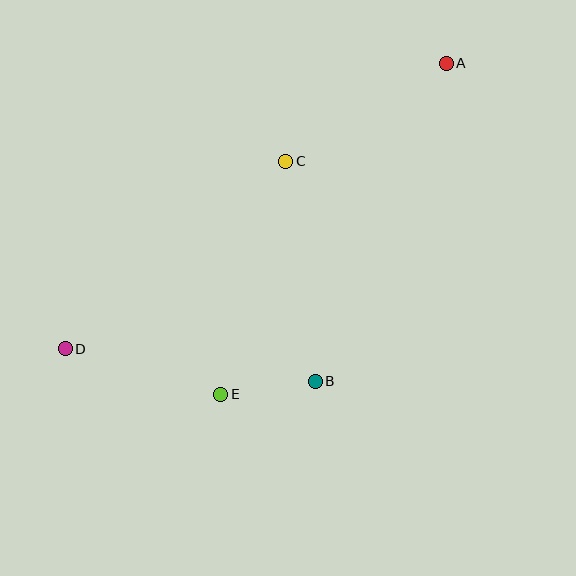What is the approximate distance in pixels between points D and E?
The distance between D and E is approximately 162 pixels.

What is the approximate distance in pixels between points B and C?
The distance between B and C is approximately 222 pixels.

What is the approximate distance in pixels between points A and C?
The distance between A and C is approximately 188 pixels.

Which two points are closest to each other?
Points B and E are closest to each other.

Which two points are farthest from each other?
Points A and D are farthest from each other.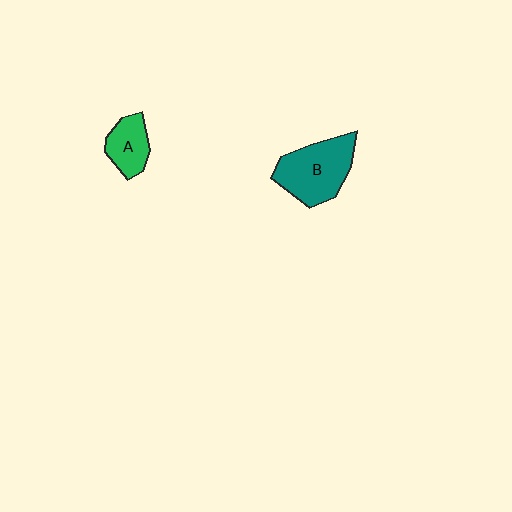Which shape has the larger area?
Shape B (teal).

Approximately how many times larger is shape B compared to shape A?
Approximately 1.8 times.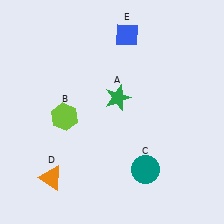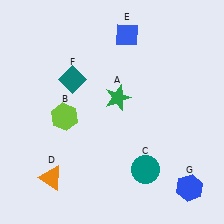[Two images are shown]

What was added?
A teal diamond (F), a blue hexagon (G) were added in Image 2.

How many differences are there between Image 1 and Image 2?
There are 2 differences between the two images.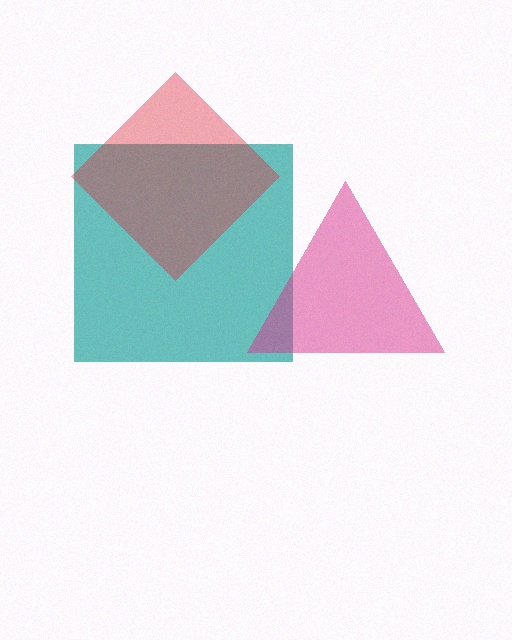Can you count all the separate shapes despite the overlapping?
Yes, there are 3 separate shapes.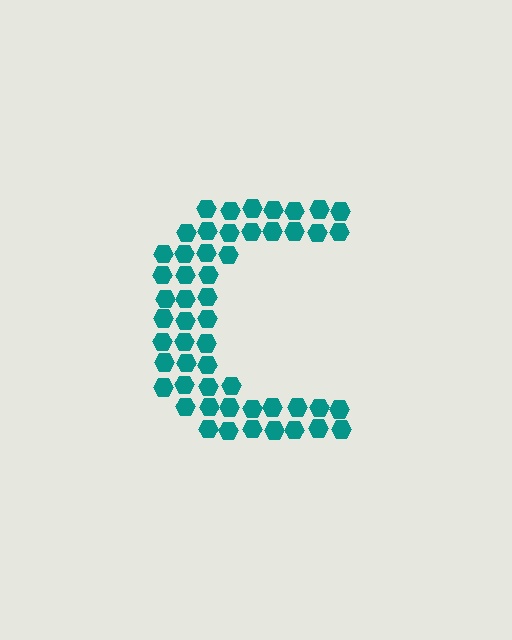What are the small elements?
The small elements are hexagons.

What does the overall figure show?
The overall figure shows the letter C.